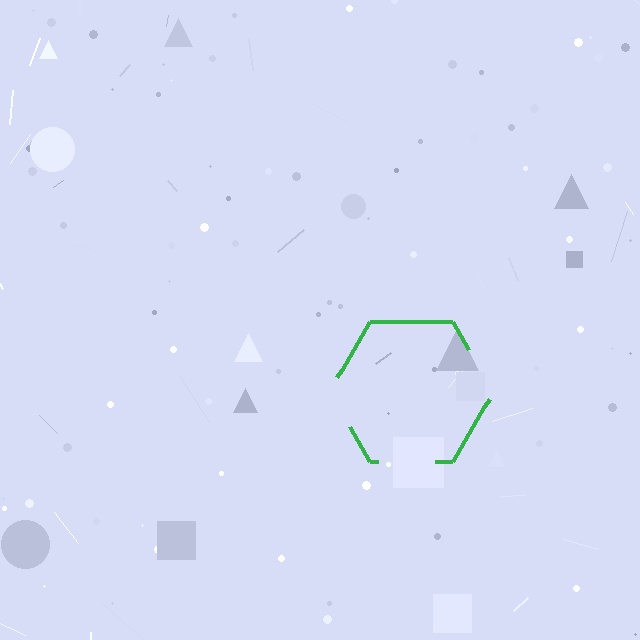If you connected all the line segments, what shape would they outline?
They would outline a hexagon.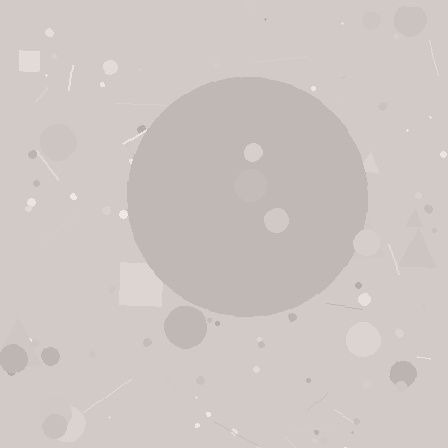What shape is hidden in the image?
A circle is hidden in the image.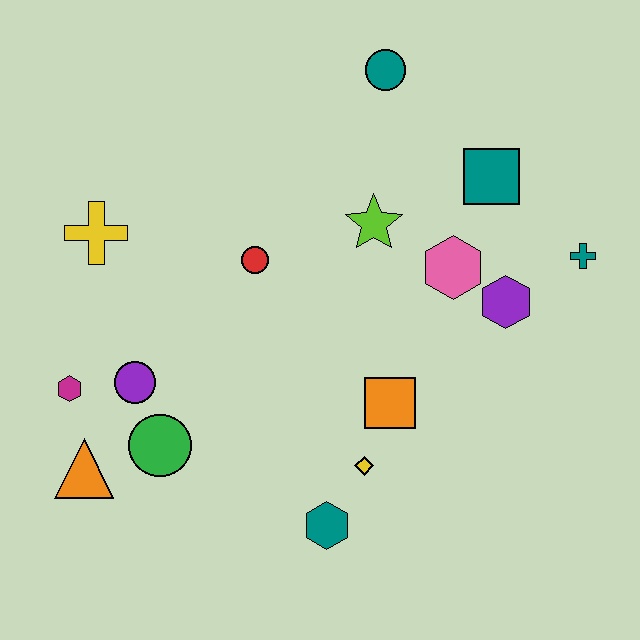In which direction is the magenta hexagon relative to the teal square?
The magenta hexagon is to the left of the teal square.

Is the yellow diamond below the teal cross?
Yes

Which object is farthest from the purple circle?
The teal cross is farthest from the purple circle.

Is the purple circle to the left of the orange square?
Yes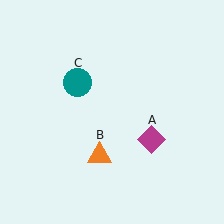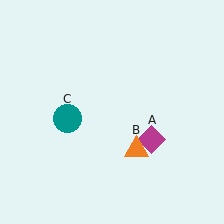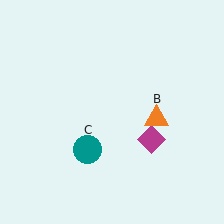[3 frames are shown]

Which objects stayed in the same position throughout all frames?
Magenta diamond (object A) remained stationary.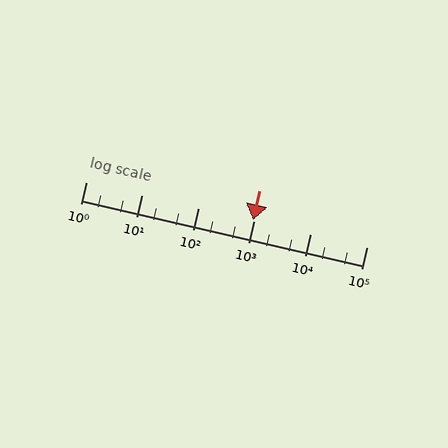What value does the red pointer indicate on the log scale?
The pointer indicates approximately 960.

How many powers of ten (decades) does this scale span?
The scale spans 5 decades, from 1 to 100000.